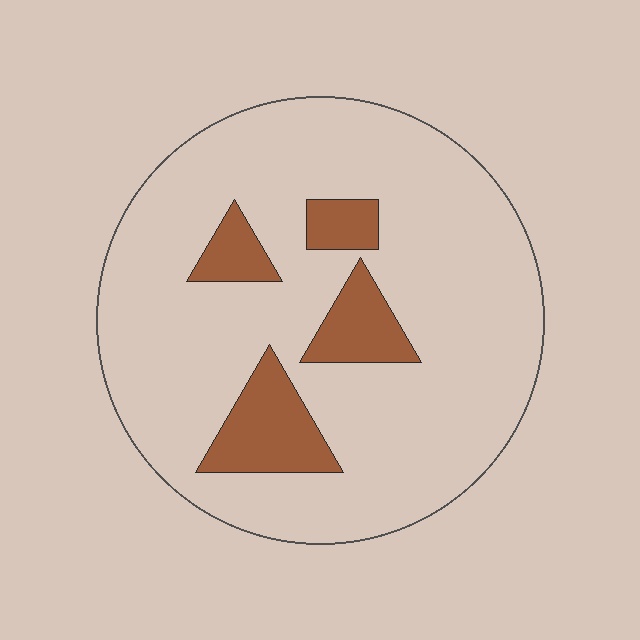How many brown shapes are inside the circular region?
4.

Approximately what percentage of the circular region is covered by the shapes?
Approximately 15%.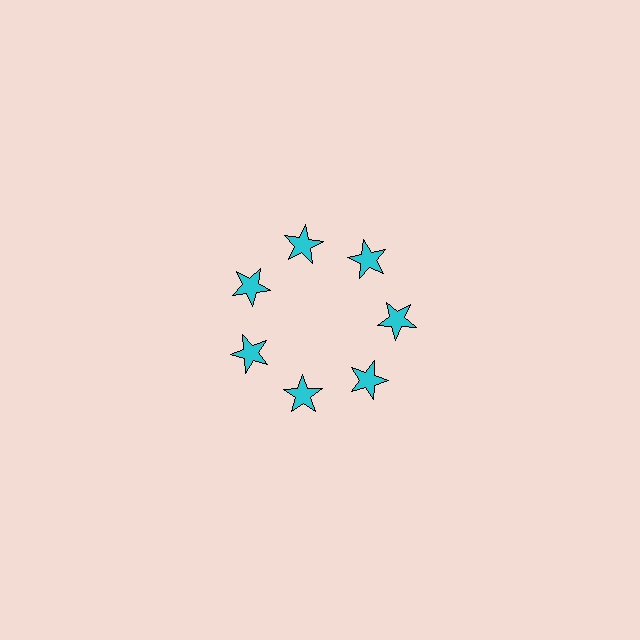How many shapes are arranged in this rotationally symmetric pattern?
There are 7 shapes, arranged in 7 groups of 1.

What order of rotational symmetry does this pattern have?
This pattern has 7-fold rotational symmetry.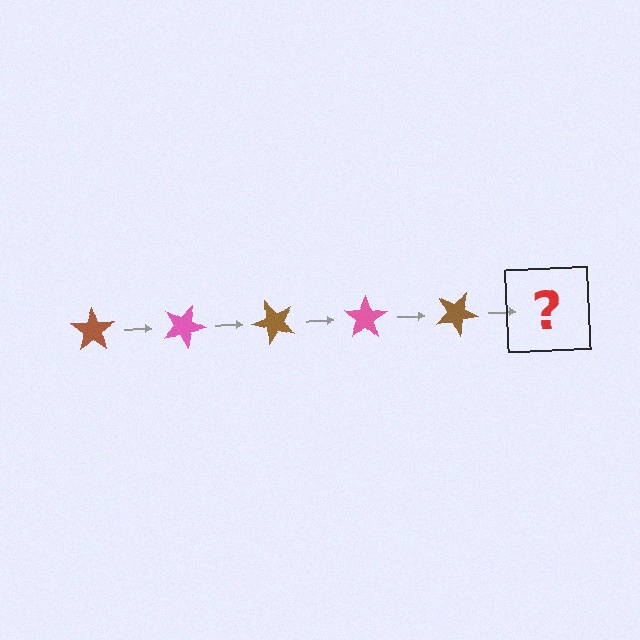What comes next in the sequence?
The next element should be a pink star, rotated 125 degrees from the start.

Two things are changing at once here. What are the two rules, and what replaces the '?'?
The two rules are that it rotates 25 degrees each step and the color cycles through brown and pink. The '?' should be a pink star, rotated 125 degrees from the start.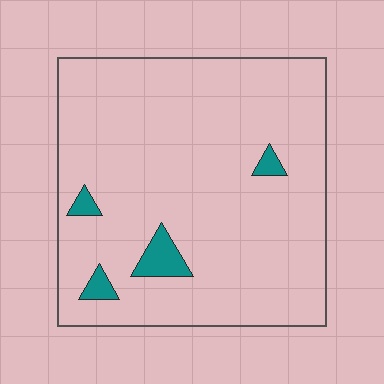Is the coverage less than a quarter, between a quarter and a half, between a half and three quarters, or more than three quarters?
Less than a quarter.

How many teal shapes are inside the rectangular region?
4.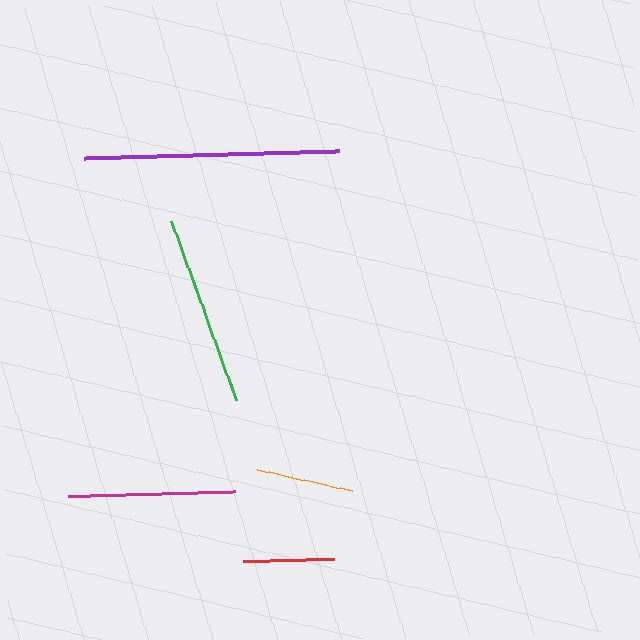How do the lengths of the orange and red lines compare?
The orange and red lines are approximately the same length.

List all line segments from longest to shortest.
From longest to shortest: purple, green, magenta, orange, red.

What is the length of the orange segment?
The orange segment is approximately 97 pixels long.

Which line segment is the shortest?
The red line is the shortest at approximately 91 pixels.